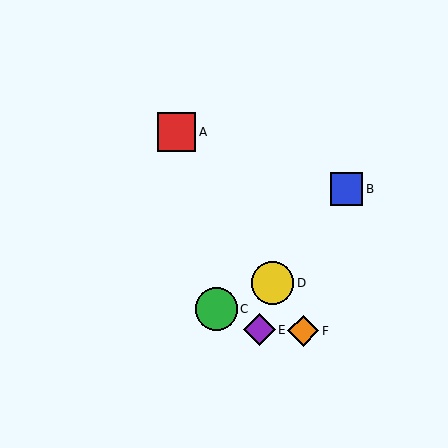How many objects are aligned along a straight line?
3 objects (A, D, F) are aligned along a straight line.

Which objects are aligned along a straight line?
Objects A, D, F are aligned along a straight line.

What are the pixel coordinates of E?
Object E is at (259, 330).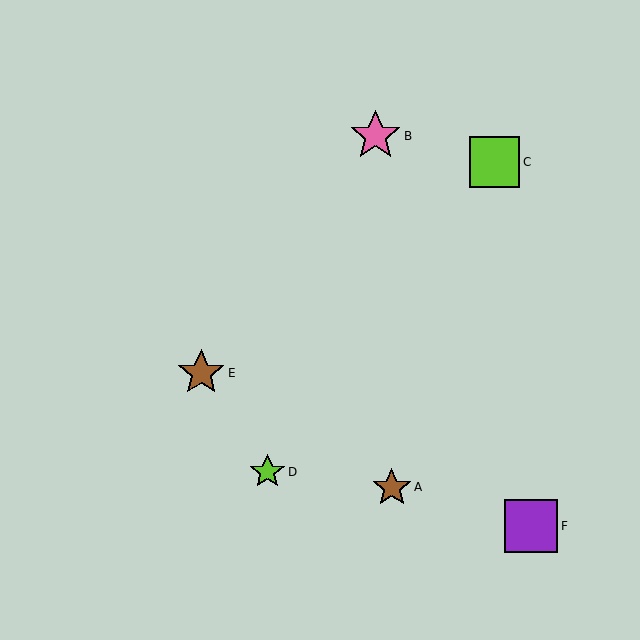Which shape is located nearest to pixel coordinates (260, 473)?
The lime star (labeled D) at (267, 472) is nearest to that location.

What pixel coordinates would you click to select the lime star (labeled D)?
Click at (267, 472) to select the lime star D.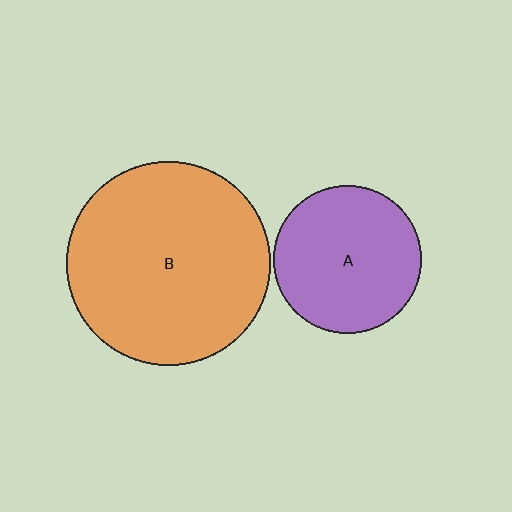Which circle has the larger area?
Circle B (orange).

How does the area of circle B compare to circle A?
Approximately 1.9 times.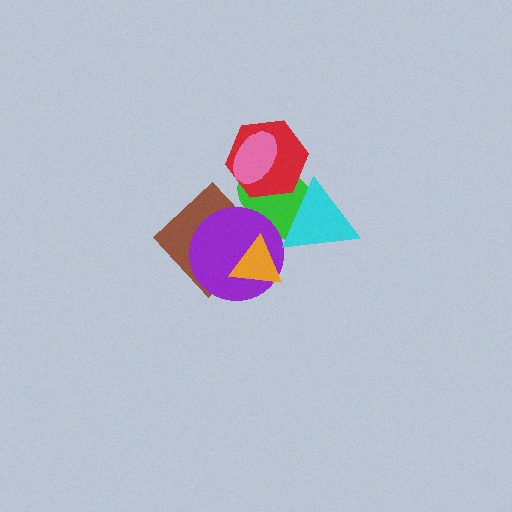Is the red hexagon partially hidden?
Yes, it is partially covered by another shape.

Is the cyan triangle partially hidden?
No, no other shape covers it.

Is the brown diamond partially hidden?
Yes, it is partially covered by another shape.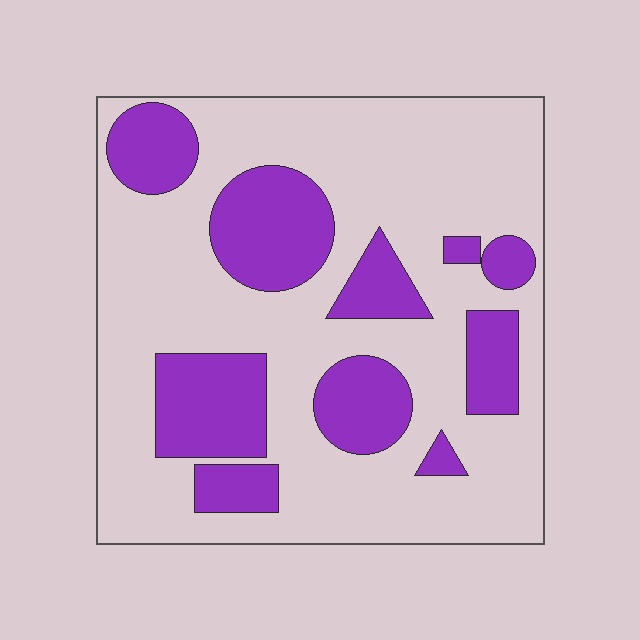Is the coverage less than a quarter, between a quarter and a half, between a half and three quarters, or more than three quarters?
Between a quarter and a half.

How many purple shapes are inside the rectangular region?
10.